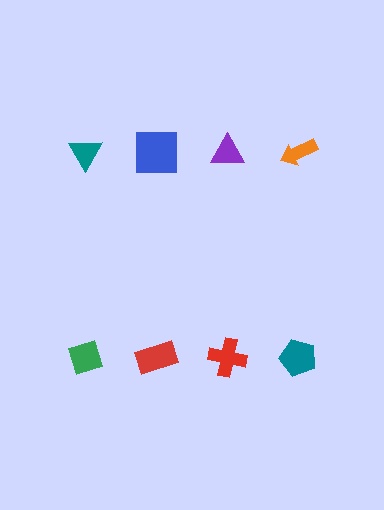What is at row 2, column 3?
A red cross.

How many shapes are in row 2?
4 shapes.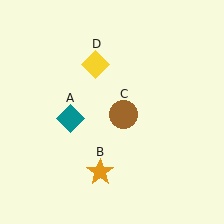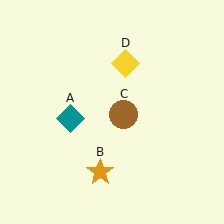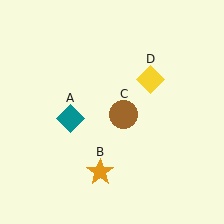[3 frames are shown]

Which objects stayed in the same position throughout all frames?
Teal diamond (object A) and orange star (object B) and brown circle (object C) remained stationary.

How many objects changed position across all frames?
1 object changed position: yellow diamond (object D).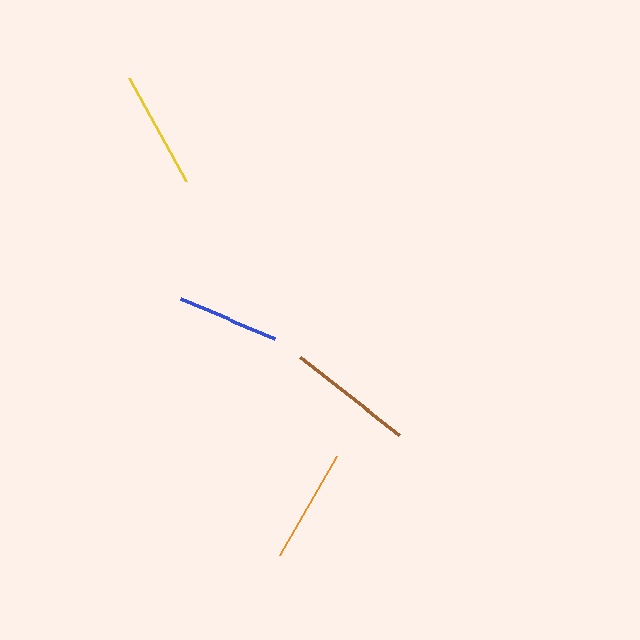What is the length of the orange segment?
The orange segment is approximately 114 pixels long.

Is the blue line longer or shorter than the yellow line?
The yellow line is longer than the blue line.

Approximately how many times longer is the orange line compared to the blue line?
The orange line is approximately 1.1 times the length of the blue line.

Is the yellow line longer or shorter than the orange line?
The yellow line is longer than the orange line.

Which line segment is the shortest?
The blue line is the shortest at approximately 102 pixels.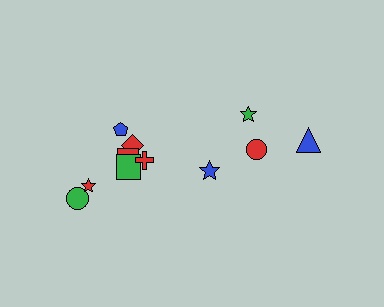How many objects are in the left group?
There are 7 objects.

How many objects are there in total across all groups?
There are 11 objects.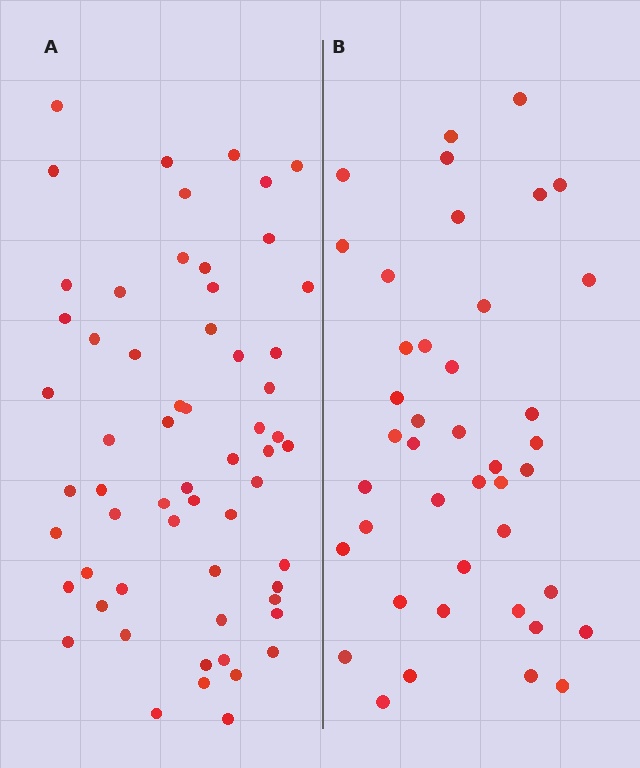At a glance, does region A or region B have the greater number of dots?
Region A (the left region) has more dots.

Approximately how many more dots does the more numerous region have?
Region A has approximately 20 more dots than region B.